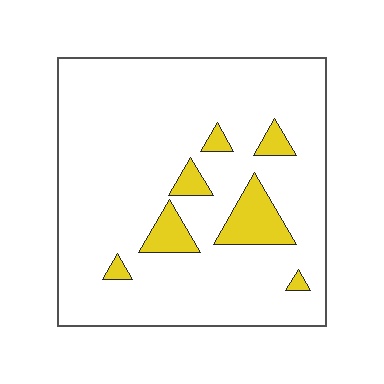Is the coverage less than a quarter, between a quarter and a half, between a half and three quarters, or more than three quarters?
Less than a quarter.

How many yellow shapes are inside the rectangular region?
7.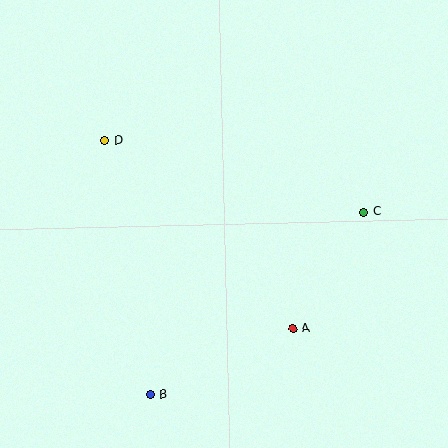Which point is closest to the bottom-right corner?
Point A is closest to the bottom-right corner.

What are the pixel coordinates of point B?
Point B is at (150, 395).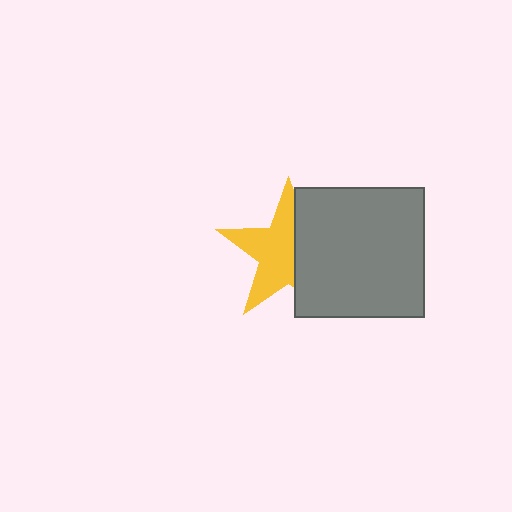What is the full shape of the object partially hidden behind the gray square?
The partially hidden object is a yellow star.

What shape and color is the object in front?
The object in front is a gray square.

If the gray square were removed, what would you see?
You would see the complete yellow star.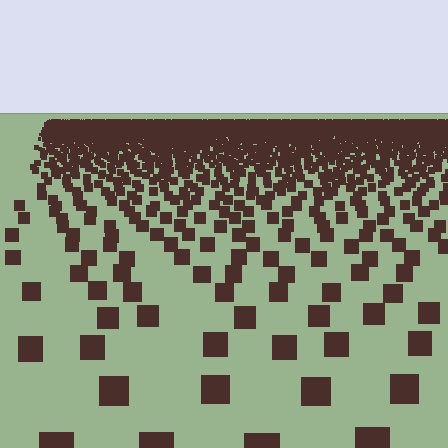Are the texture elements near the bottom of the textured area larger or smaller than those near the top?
Larger. Near the bottom, elements are closer to the viewer and appear at a bigger on-screen size.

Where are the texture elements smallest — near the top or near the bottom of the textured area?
Near the top.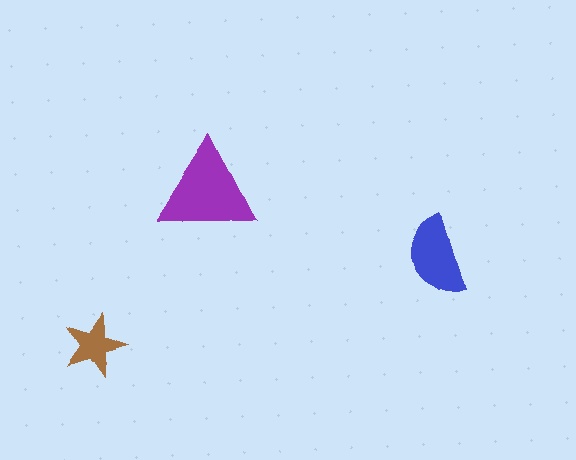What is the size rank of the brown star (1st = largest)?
3rd.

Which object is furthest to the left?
The brown star is leftmost.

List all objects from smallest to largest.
The brown star, the blue semicircle, the purple triangle.